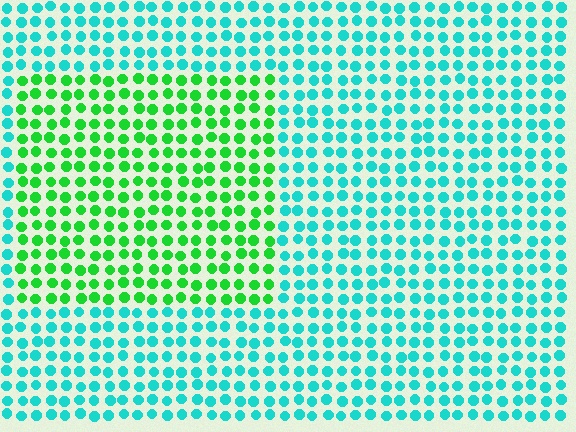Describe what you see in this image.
The image is filled with small cyan elements in a uniform arrangement. A rectangle-shaped region is visible where the elements are tinted to a slightly different hue, forming a subtle color boundary.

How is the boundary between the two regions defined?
The boundary is defined purely by a slight shift in hue (about 50 degrees). Spacing, size, and orientation are identical on both sides.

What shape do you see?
I see a rectangle.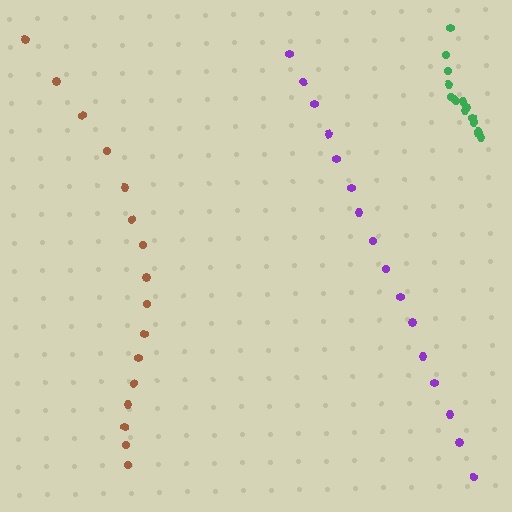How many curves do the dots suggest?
There are 3 distinct paths.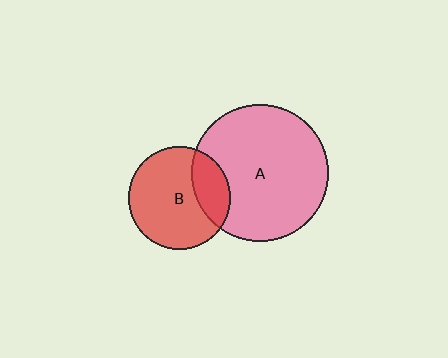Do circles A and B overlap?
Yes.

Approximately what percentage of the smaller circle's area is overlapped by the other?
Approximately 25%.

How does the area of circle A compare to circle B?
Approximately 1.8 times.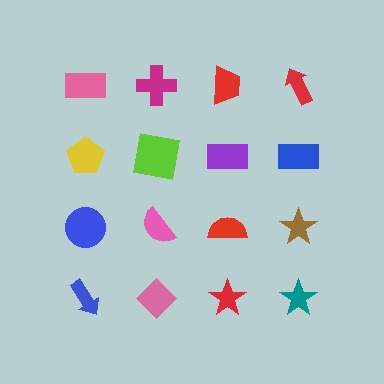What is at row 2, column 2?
A lime square.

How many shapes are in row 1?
4 shapes.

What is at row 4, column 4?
A teal star.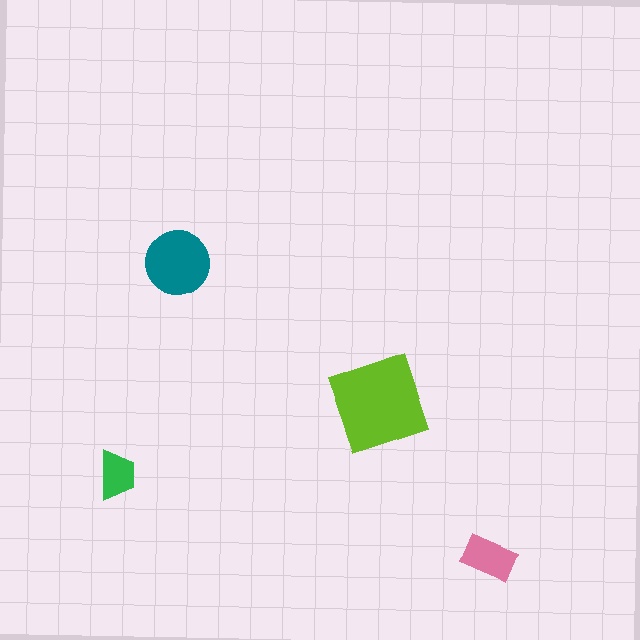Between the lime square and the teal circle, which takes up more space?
The lime square.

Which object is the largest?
The lime square.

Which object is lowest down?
The pink rectangle is bottommost.